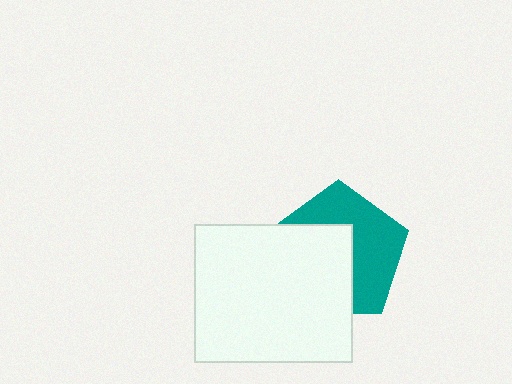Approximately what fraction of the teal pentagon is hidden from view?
Roughly 50% of the teal pentagon is hidden behind the white rectangle.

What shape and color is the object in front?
The object in front is a white rectangle.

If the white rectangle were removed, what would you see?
You would see the complete teal pentagon.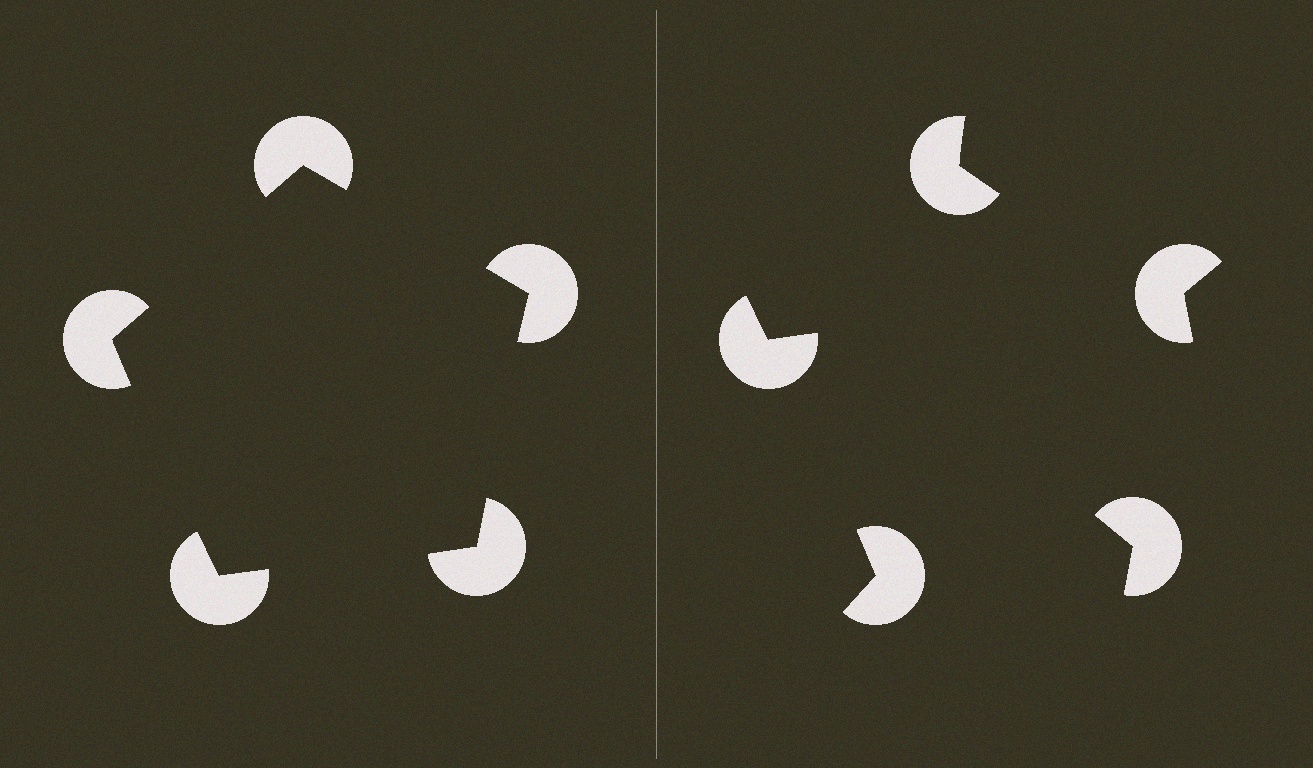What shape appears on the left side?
An illusory pentagon.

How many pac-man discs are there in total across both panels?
10 — 5 on each side.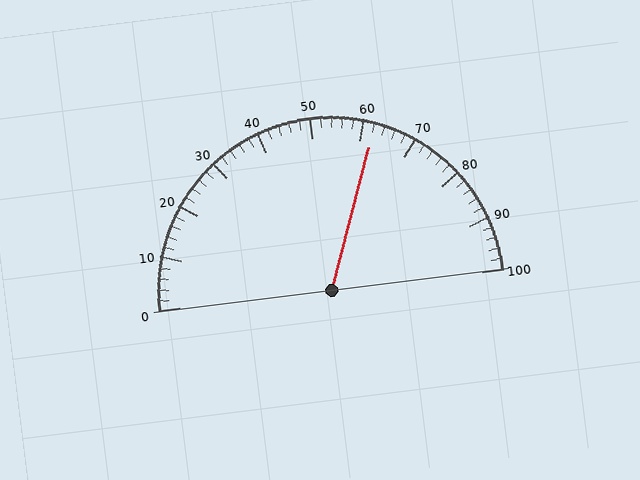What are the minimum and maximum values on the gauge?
The gauge ranges from 0 to 100.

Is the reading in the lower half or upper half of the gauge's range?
The reading is in the upper half of the range (0 to 100).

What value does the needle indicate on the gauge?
The needle indicates approximately 62.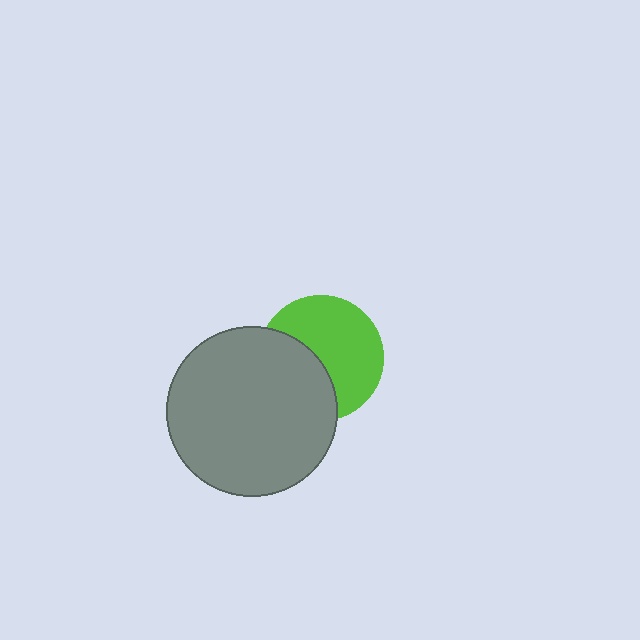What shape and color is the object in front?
The object in front is a gray circle.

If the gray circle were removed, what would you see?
You would see the complete lime circle.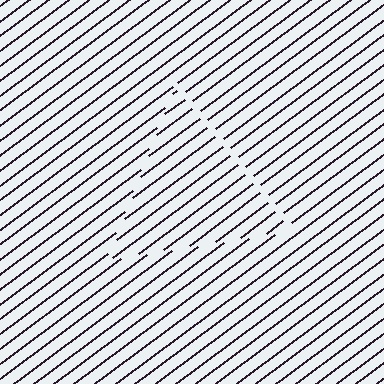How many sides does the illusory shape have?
3 sides — the line-ends trace a triangle.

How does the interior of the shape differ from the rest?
The interior of the shape contains the same grating, shifted by half a period — the contour is defined by the phase discontinuity where line-ends from the inner and outer gratings abut.